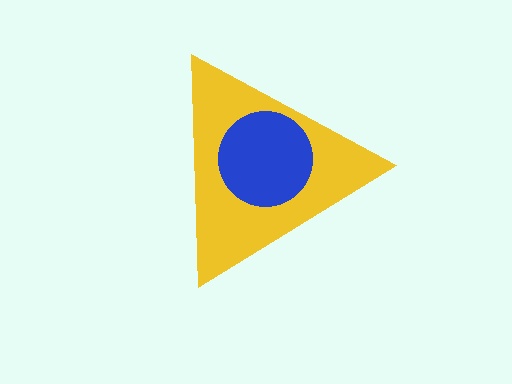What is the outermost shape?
The yellow triangle.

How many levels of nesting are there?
2.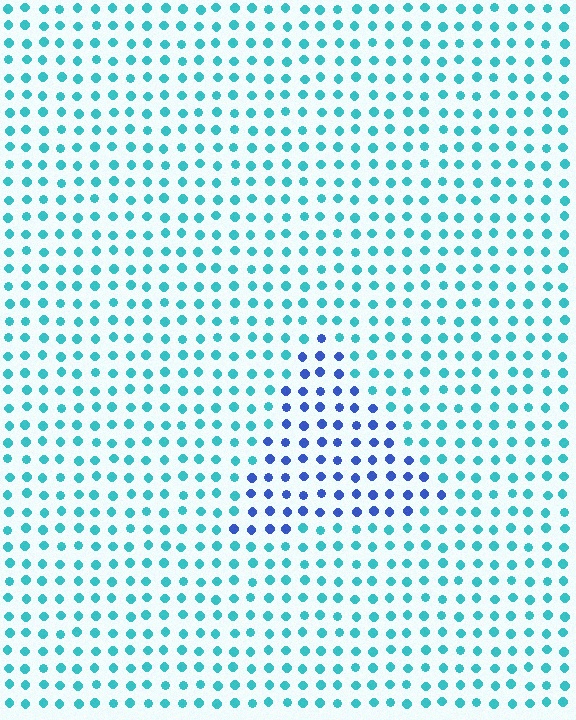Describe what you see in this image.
The image is filled with small cyan elements in a uniform arrangement. A triangle-shaped region is visible where the elements are tinted to a slightly different hue, forming a subtle color boundary.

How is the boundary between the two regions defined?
The boundary is defined purely by a slight shift in hue (about 46 degrees). Spacing, size, and orientation are identical on both sides.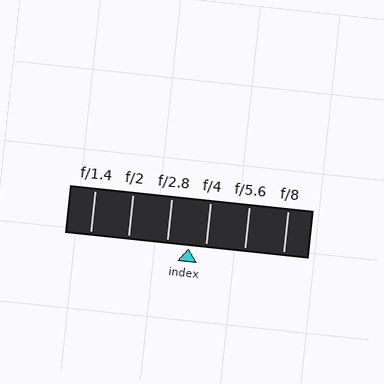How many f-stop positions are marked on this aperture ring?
There are 6 f-stop positions marked.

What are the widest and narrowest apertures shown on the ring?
The widest aperture shown is f/1.4 and the narrowest is f/8.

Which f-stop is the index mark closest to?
The index mark is closest to f/4.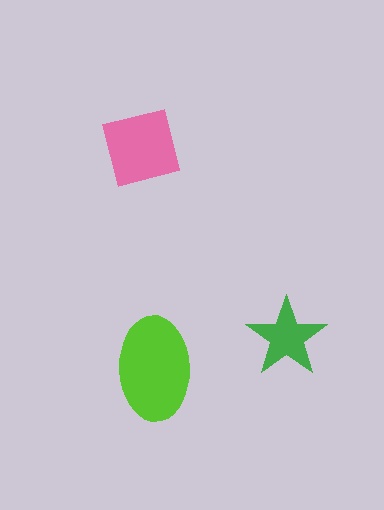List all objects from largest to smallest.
The lime ellipse, the pink square, the green star.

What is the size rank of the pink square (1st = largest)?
2nd.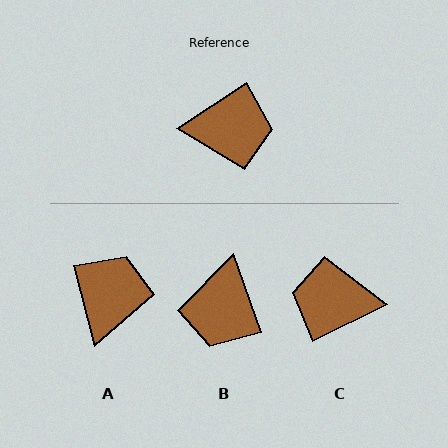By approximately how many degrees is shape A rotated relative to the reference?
Approximately 71 degrees counter-clockwise.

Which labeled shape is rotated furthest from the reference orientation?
C, about 174 degrees away.